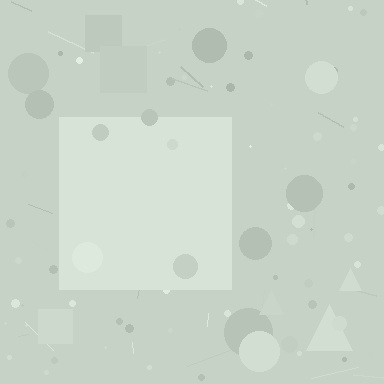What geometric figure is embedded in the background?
A square is embedded in the background.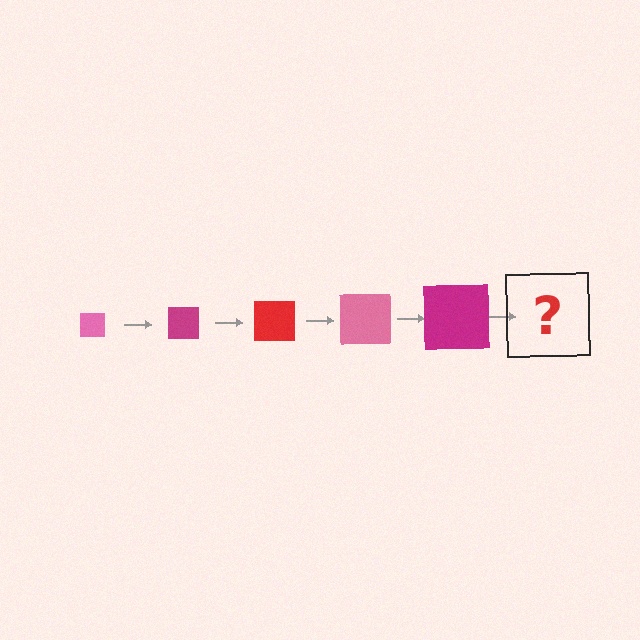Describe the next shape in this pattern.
It should be a red square, larger than the previous one.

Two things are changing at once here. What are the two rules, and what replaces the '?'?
The two rules are that the square grows larger each step and the color cycles through pink, magenta, and red. The '?' should be a red square, larger than the previous one.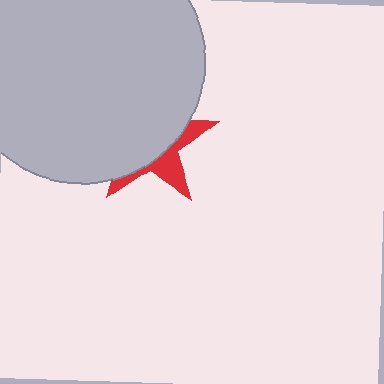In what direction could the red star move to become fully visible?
The red star could move toward the lower-right. That would shift it out from behind the light gray circle entirely.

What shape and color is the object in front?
The object in front is a light gray circle.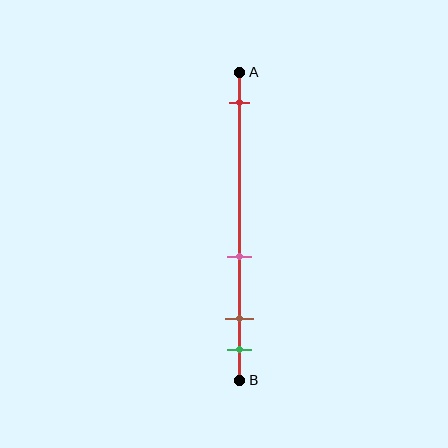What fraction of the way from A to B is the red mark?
The red mark is approximately 10% (0.1) of the way from A to B.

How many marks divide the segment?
There are 4 marks dividing the segment.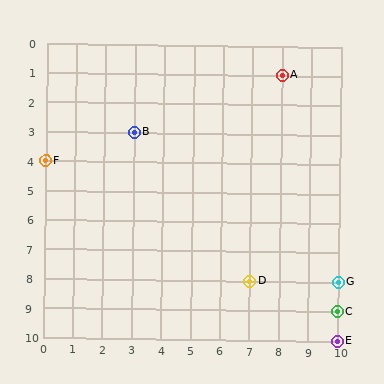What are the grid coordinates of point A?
Point A is at grid coordinates (8, 1).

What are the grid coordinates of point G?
Point G is at grid coordinates (10, 8).